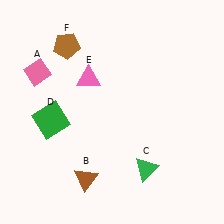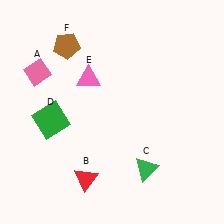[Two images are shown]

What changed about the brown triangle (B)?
In Image 1, B is brown. In Image 2, it changed to red.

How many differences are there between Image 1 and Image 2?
There is 1 difference between the two images.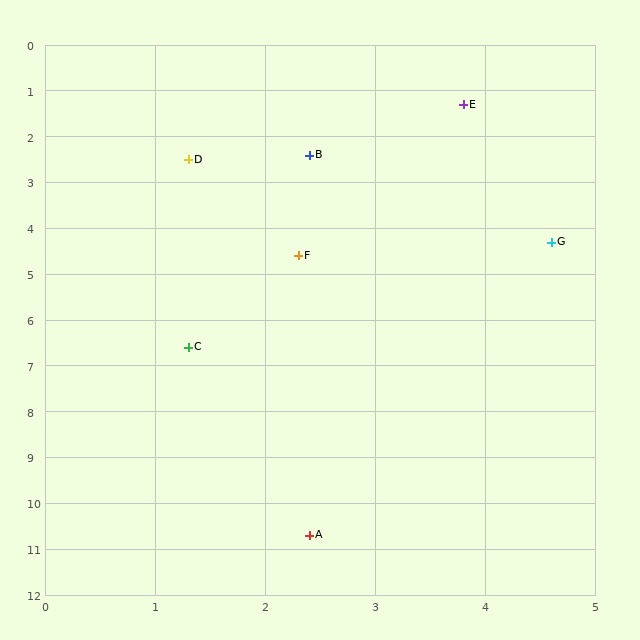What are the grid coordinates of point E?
Point E is at approximately (3.8, 1.3).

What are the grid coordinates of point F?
Point F is at approximately (2.3, 4.6).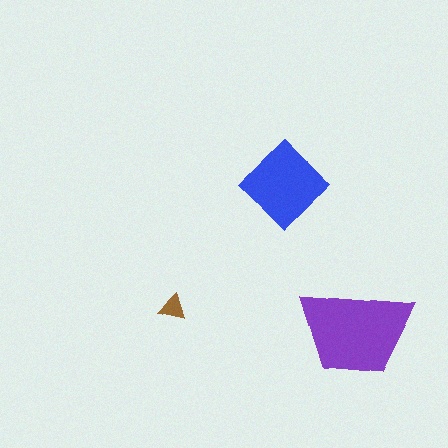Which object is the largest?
The purple trapezoid.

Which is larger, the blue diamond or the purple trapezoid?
The purple trapezoid.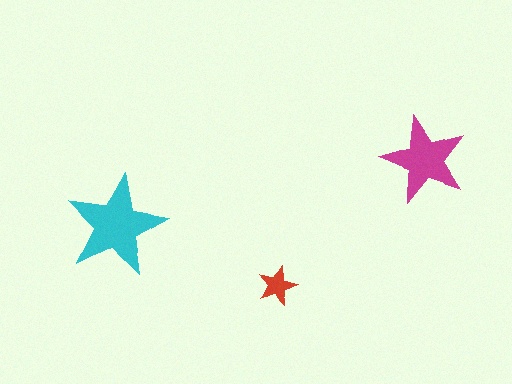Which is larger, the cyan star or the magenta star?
The cyan one.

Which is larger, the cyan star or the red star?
The cyan one.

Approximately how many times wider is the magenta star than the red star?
About 2 times wider.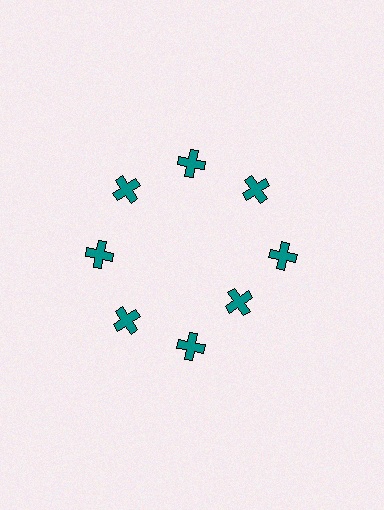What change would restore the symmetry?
The symmetry would be restored by moving it outward, back onto the ring so that all 8 crosses sit at equal angles and equal distance from the center.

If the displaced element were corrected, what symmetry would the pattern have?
It would have 8-fold rotational symmetry — the pattern would map onto itself every 45 degrees.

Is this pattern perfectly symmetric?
No. The 8 teal crosses are arranged in a ring, but one element near the 4 o'clock position is pulled inward toward the center, breaking the 8-fold rotational symmetry.